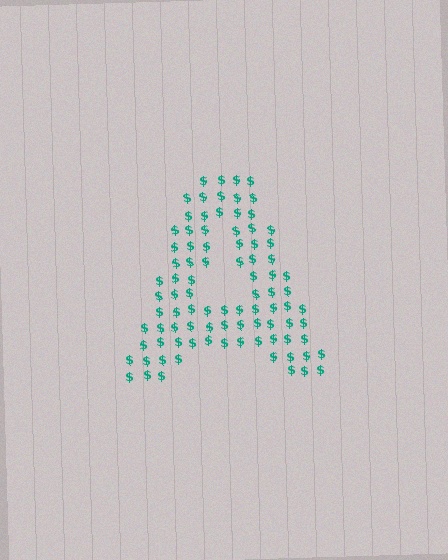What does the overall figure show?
The overall figure shows the letter A.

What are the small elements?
The small elements are dollar signs.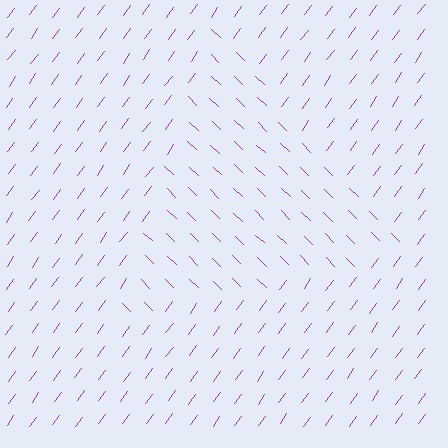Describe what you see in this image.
The image is filled with small purple line segments. A triangle region in the image has lines oriented differently from the surrounding lines, creating a visible texture boundary.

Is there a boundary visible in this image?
Yes, there is a texture boundary formed by a change in line orientation.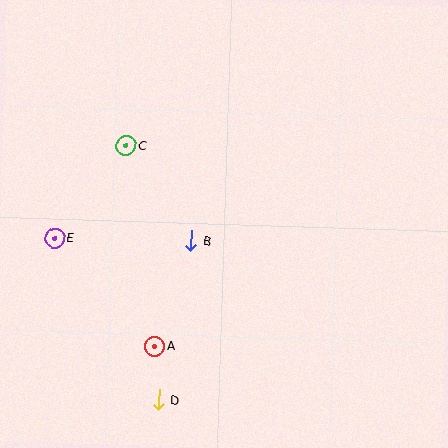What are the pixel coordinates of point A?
Point A is at (155, 346).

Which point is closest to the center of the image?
Point B at (191, 241) is closest to the center.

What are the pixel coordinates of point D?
Point D is at (158, 400).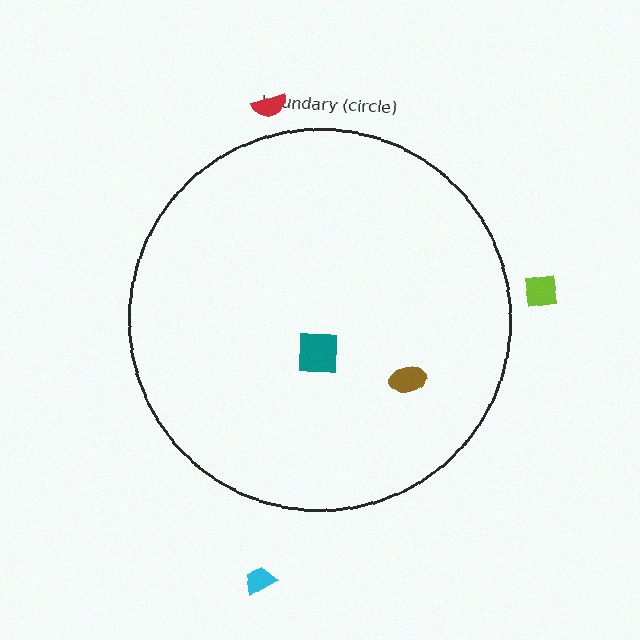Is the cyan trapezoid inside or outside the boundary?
Outside.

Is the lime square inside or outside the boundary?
Outside.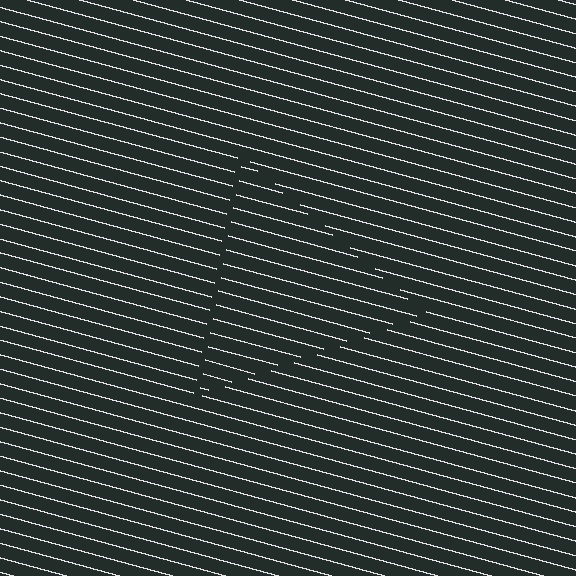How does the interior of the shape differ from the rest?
The interior of the shape contains the same grating, shifted by half a period — the contour is defined by the phase discontinuity where line-ends from the inner and outer gratings abut.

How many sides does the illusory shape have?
3 sides — the line-ends trace a triangle.